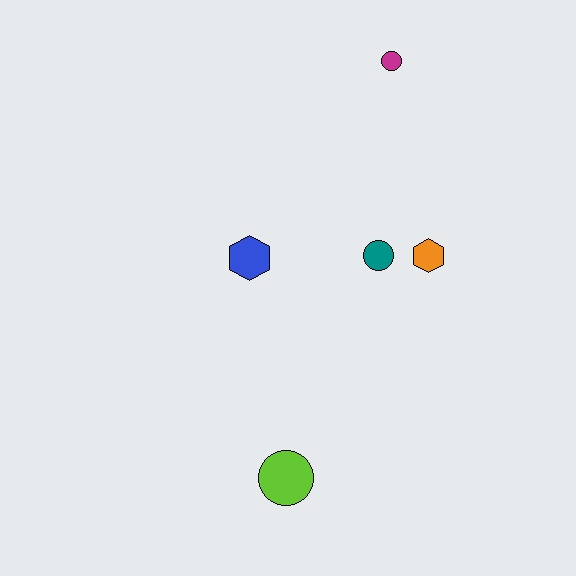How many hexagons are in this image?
There are 2 hexagons.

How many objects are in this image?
There are 5 objects.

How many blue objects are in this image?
There is 1 blue object.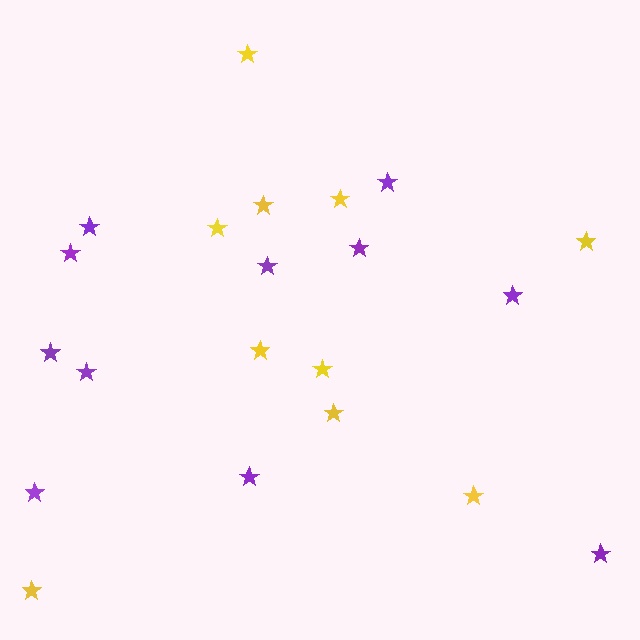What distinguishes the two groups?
There are 2 groups: one group of purple stars (11) and one group of yellow stars (10).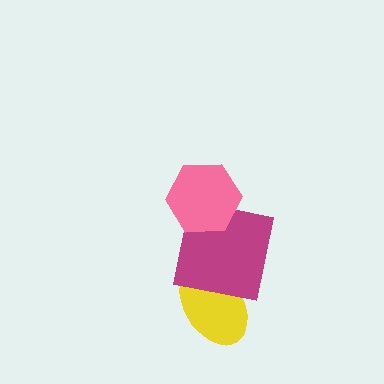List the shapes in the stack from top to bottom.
From top to bottom: the pink hexagon, the magenta square, the yellow ellipse.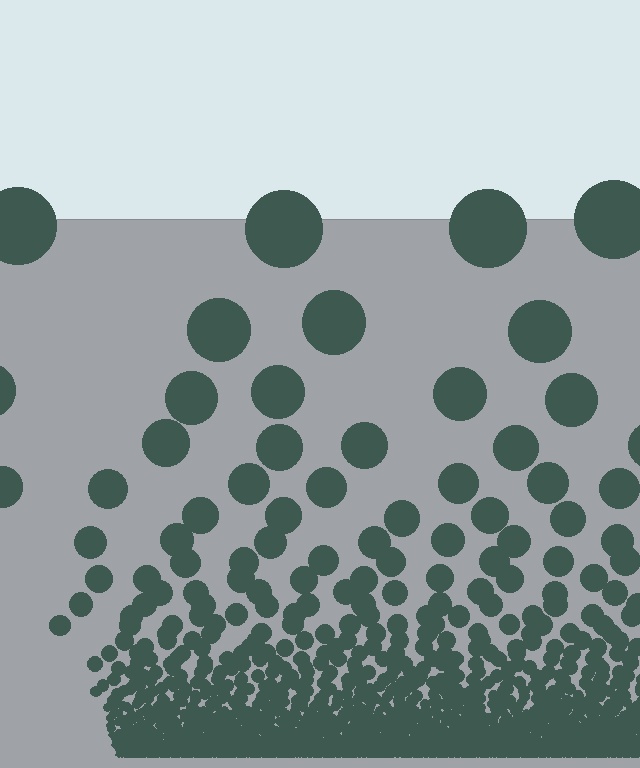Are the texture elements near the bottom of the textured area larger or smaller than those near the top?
Smaller. The gradient is inverted — elements near the bottom are smaller and denser.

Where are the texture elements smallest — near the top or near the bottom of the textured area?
Near the bottom.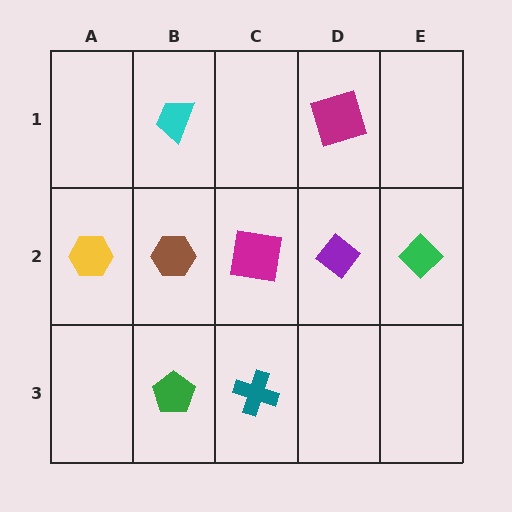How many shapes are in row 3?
2 shapes.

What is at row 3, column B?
A green pentagon.